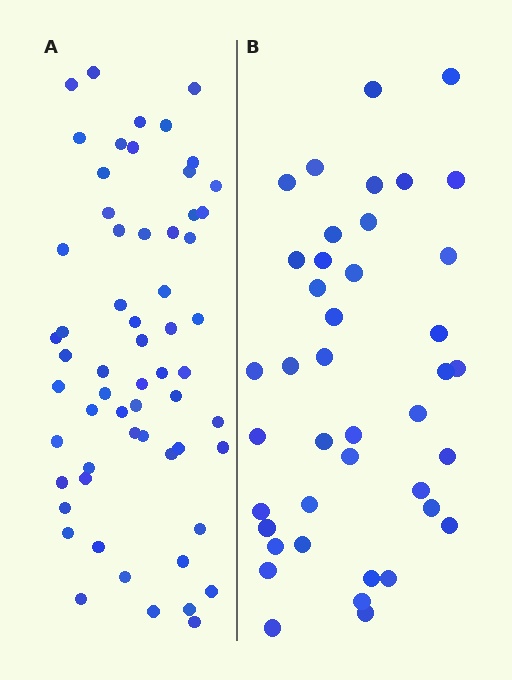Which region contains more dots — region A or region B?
Region A (the left region) has more dots.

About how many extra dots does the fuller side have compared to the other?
Region A has approximately 20 more dots than region B.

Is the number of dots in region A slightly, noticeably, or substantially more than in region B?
Region A has substantially more. The ratio is roughly 1.5 to 1.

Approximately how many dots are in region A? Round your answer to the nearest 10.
About 60 dots.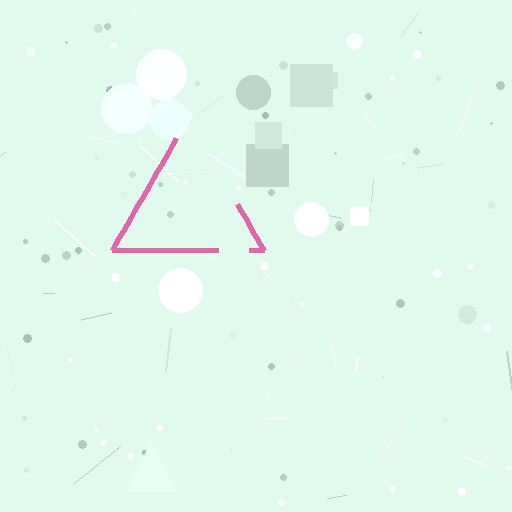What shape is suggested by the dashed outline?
The dashed outline suggests a triangle.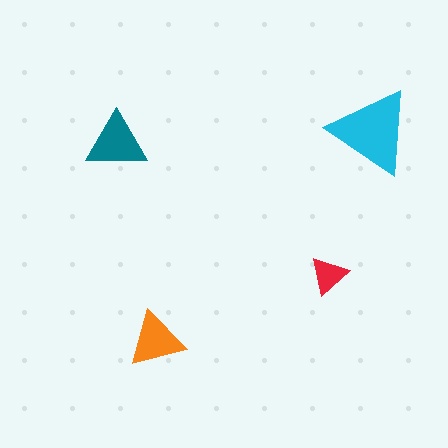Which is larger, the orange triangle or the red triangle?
The orange one.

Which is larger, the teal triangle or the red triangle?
The teal one.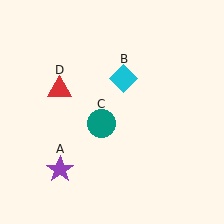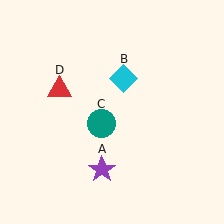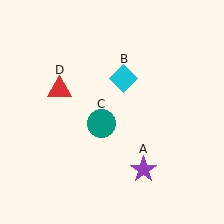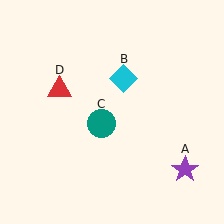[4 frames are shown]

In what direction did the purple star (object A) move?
The purple star (object A) moved right.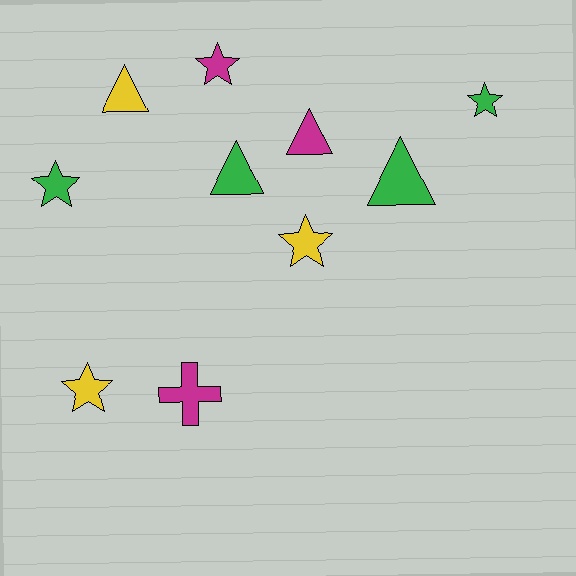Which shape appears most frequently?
Star, with 5 objects.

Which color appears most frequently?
Green, with 4 objects.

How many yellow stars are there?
There are 2 yellow stars.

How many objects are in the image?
There are 10 objects.